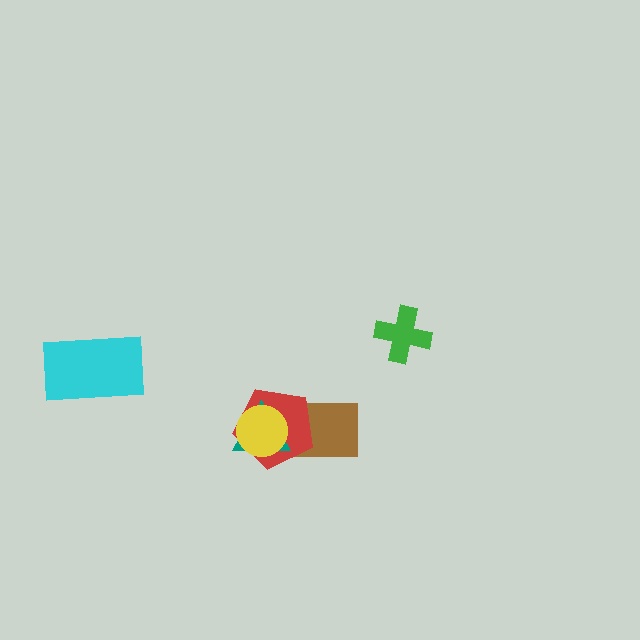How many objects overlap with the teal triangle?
3 objects overlap with the teal triangle.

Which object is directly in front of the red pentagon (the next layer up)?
The teal triangle is directly in front of the red pentagon.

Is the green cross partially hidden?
No, no other shape covers it.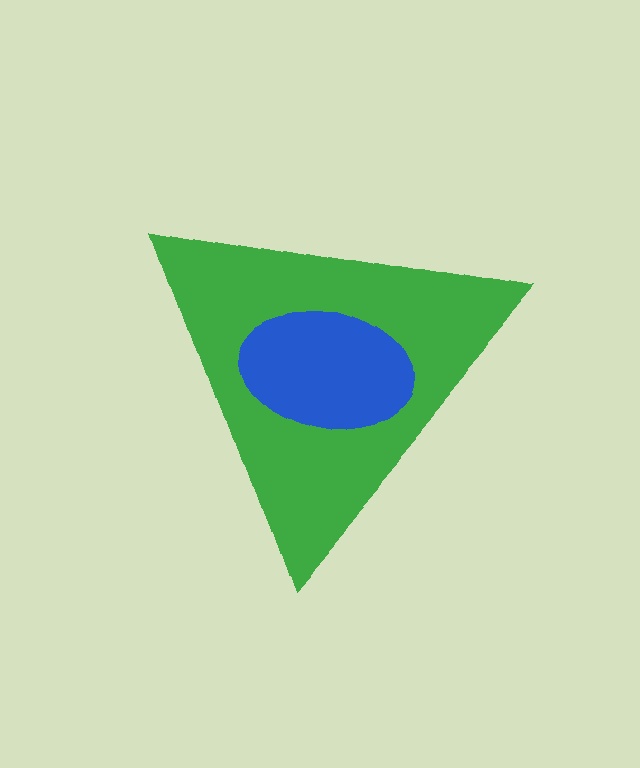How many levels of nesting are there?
2.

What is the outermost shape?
The green triangle.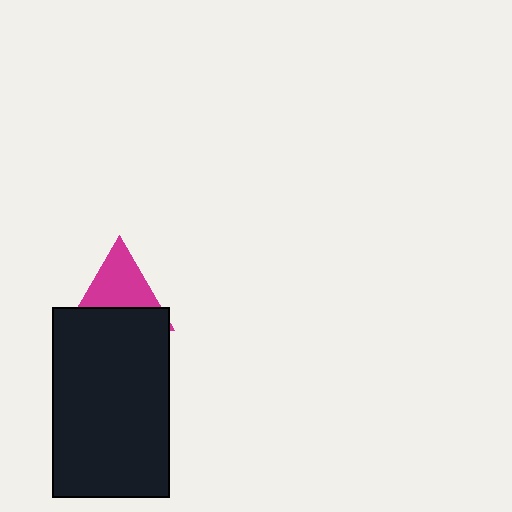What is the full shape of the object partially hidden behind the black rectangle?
The partially hidden object is a magenta triangle.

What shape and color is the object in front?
The object in front is a black rectangle.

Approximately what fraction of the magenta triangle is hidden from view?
Roughly 43% of the magenta triangle is hidden behind the black rectangle.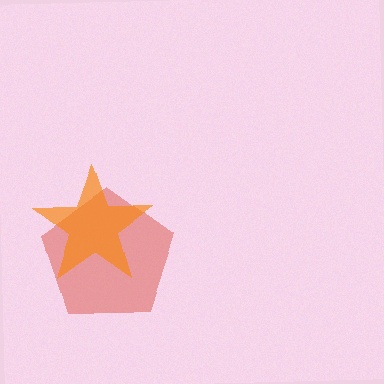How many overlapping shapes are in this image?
There are 2 overlapping shapes in the image.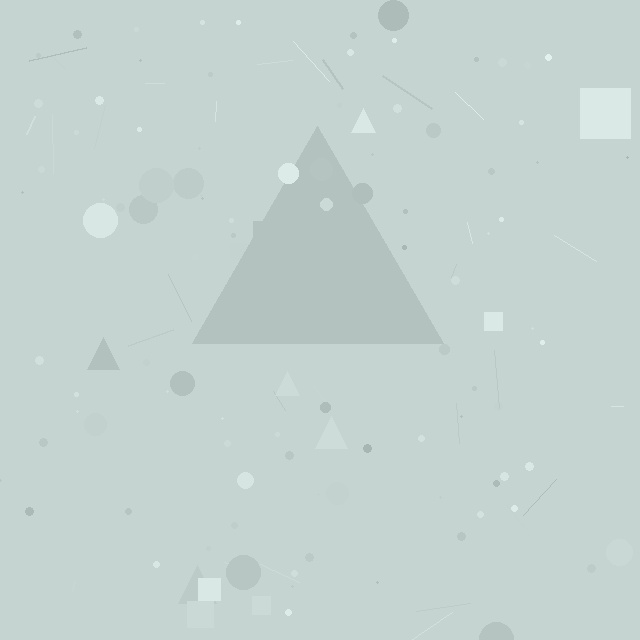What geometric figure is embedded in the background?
A triangle is embedded in the background.